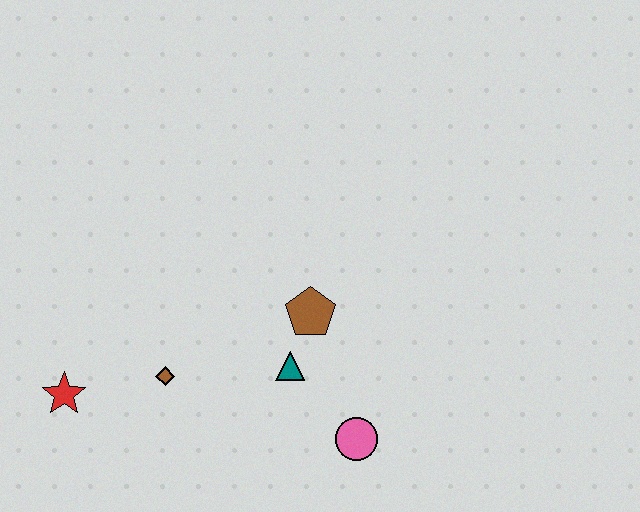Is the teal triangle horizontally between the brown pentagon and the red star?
Yes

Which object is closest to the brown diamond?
The red star is closest to the brown diamond.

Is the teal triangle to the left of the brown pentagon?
Yes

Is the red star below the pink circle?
No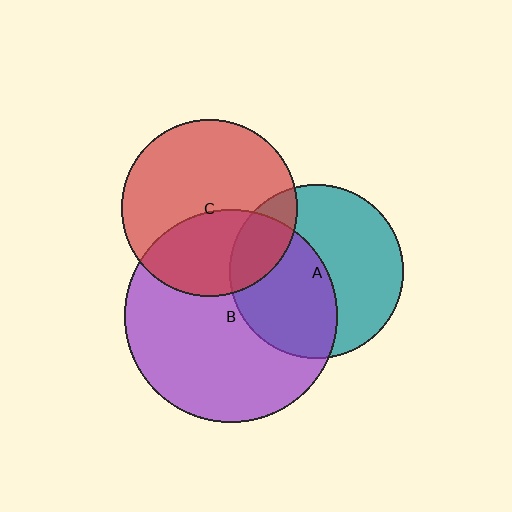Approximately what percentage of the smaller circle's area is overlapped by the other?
Approximately 20%.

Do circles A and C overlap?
Yes.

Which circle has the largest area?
Circle B (purple).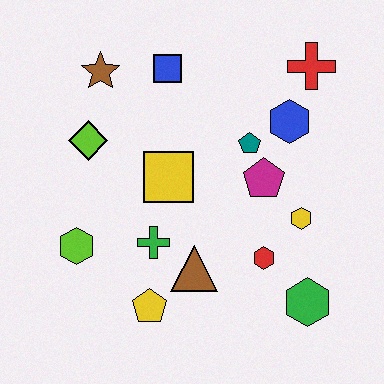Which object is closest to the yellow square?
The green cross is closest to the yellow square.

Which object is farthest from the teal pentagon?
The lime hexagon is farthest from the teal pentagon.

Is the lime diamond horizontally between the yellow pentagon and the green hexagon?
No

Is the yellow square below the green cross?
No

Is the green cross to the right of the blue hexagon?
No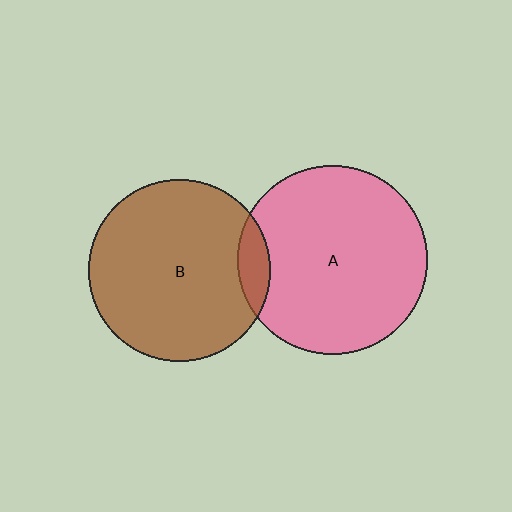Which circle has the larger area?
Circle A (pink).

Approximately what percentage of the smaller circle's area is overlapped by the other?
Approximately 10%.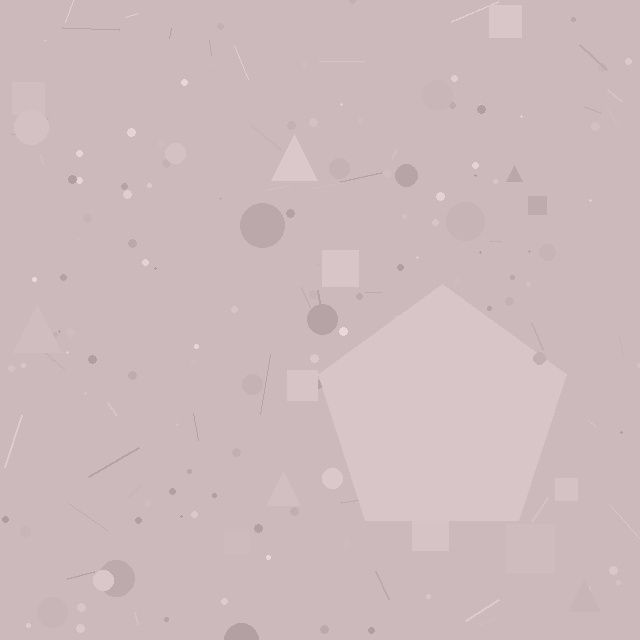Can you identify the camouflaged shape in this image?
The camouflaged shape is a pentagon.